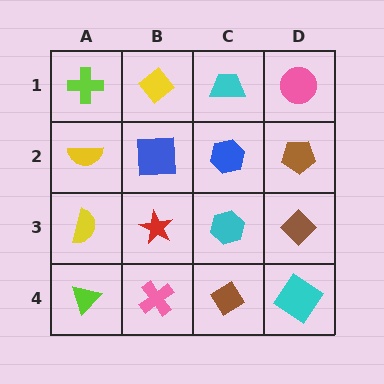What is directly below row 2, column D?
A brown diamond.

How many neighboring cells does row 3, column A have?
3.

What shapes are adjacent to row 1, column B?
A blue square (row 2, column B), a lime cross (row 1, column A), a cyan trapezoid (row 1, column C).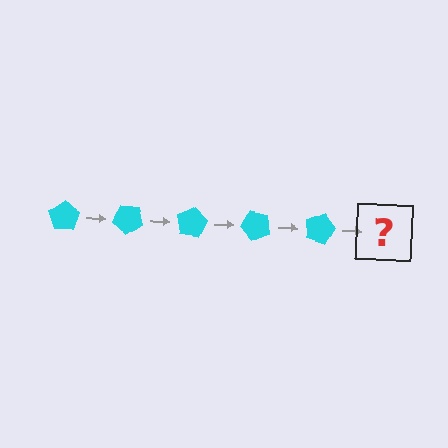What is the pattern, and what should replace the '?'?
The pattern is that the pentagon rotates 40 degrees each step. The '?' should be a cyan pentagon rotated 200 degrees.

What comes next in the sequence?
The next element should be a cyan pentagon rotated 200 degrees.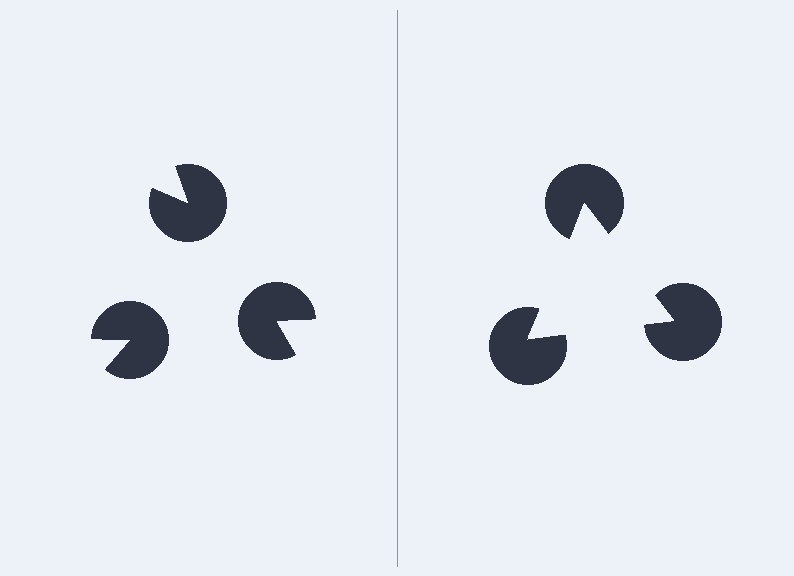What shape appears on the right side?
An illusory triangle.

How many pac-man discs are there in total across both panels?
6 — 3 on each side.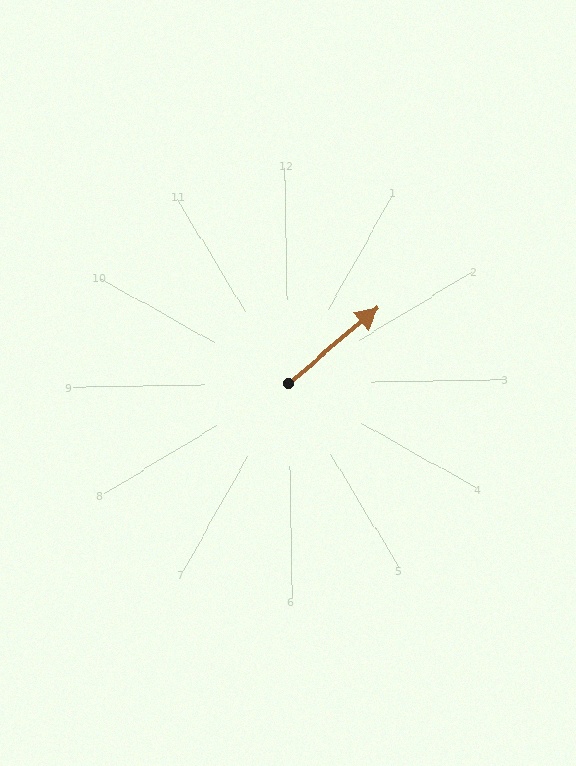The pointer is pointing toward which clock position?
Roughly 2 o'clock.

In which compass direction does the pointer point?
Northeast.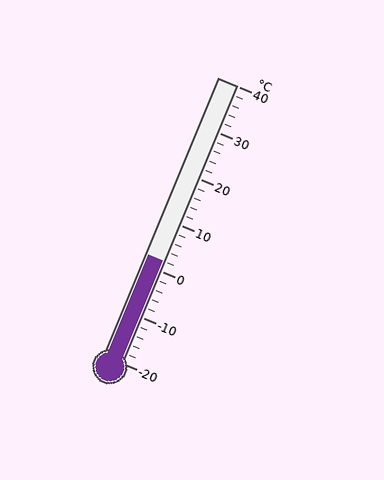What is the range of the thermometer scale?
The thermometer scale ranges from -20°C to 40°C.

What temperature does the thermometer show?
The thermometer shows approximately 2°C.